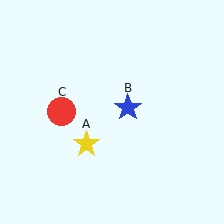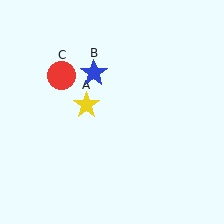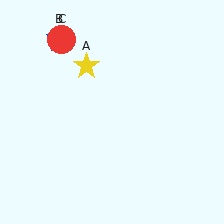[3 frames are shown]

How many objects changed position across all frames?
3 objects changed position: yellow star (object A), blue star (object B), red circle (object C).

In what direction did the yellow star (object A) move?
The yellow star (object A) moved up.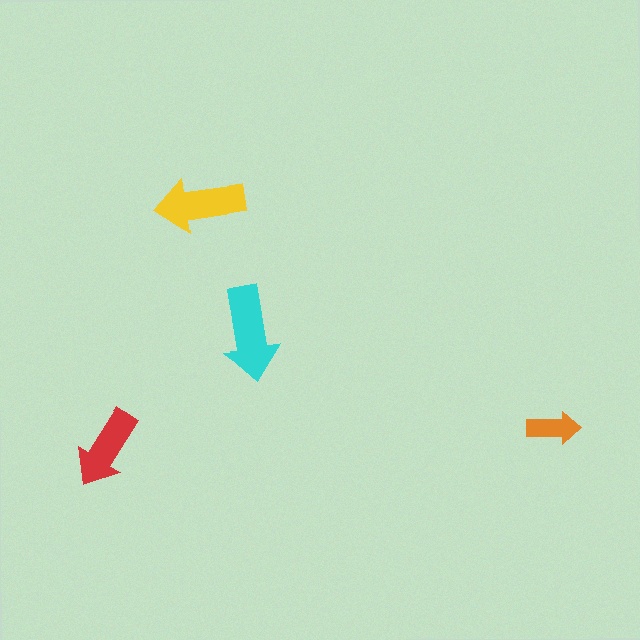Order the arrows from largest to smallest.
the cyan one, the yellow one, the red one, the orange one.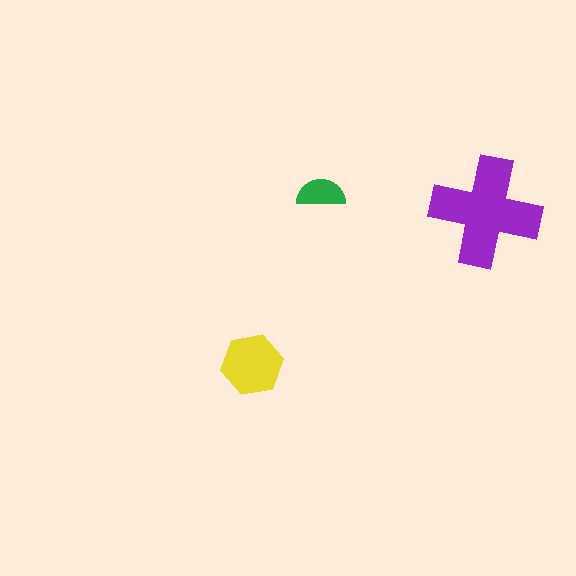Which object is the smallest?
The green semicircle.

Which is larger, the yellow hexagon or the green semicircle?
The yellow hexagon.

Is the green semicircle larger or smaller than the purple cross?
Smaller.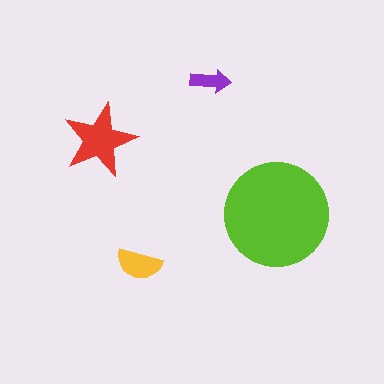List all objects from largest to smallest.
The lime circle, the red star, the yellow semicircle, the purple arrow.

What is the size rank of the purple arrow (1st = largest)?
4th.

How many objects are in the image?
There are 4 objects in the image.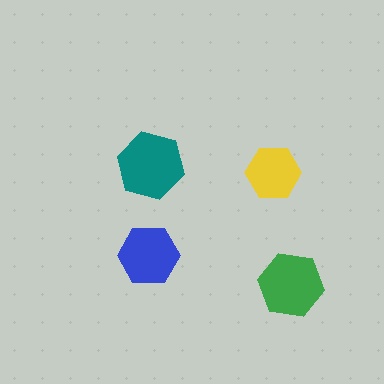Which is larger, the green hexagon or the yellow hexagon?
The green one.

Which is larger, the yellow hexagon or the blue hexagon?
The blue one.